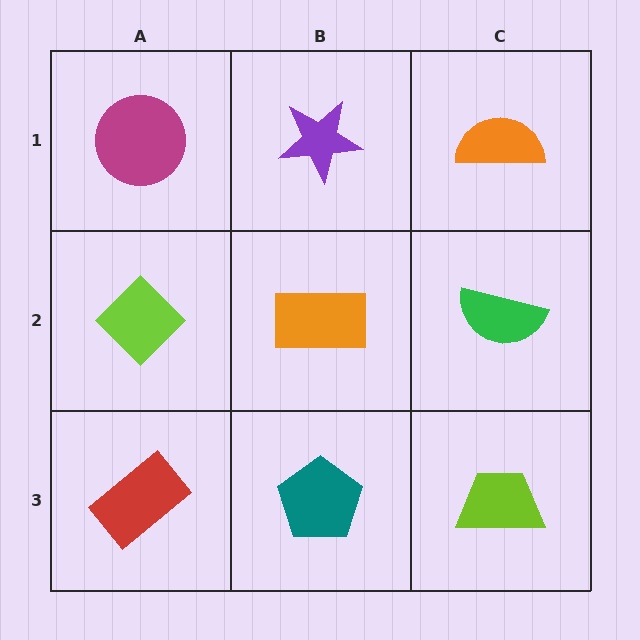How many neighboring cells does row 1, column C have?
2.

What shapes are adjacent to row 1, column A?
A lime diamond (row 2, column A), a purple star (row 1, column B).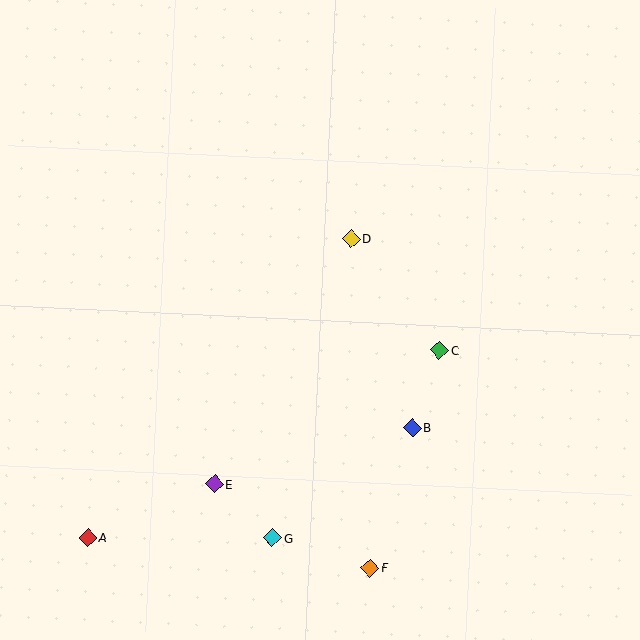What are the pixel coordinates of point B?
Point B is at (412, 428).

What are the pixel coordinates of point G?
Point G is at (272, 538).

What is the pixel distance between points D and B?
The distance between D and B is 199 pixels.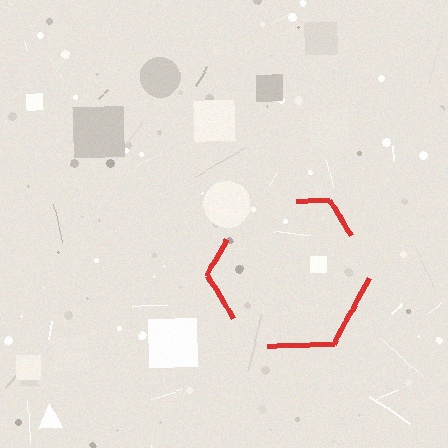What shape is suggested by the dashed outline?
The dashed outline suggests a hexagon.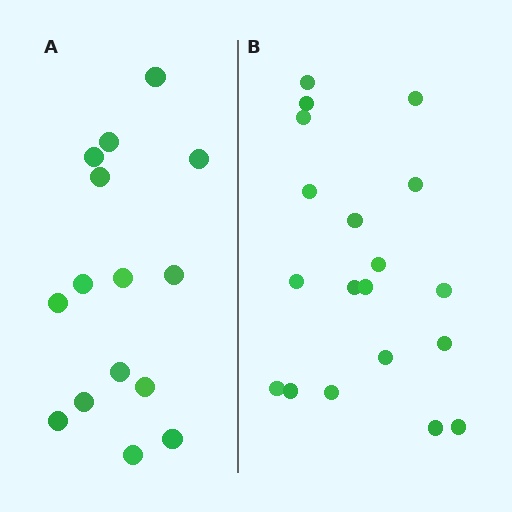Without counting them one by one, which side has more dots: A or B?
Region B (the right region) has more dots.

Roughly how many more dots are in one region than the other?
Region B has about 4 more dots than region A.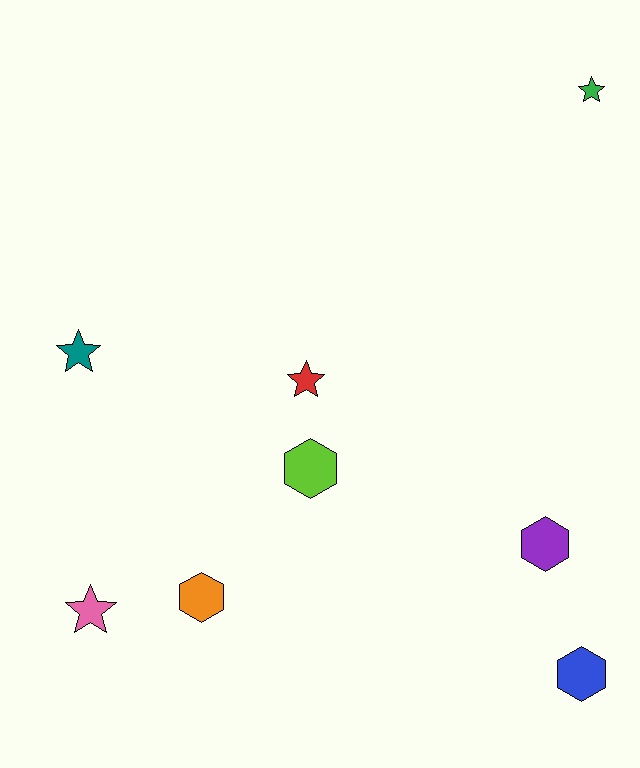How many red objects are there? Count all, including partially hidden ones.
There is 1 red object.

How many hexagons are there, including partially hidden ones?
There are 4 hexagons.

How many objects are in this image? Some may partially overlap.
There are 8 objects.